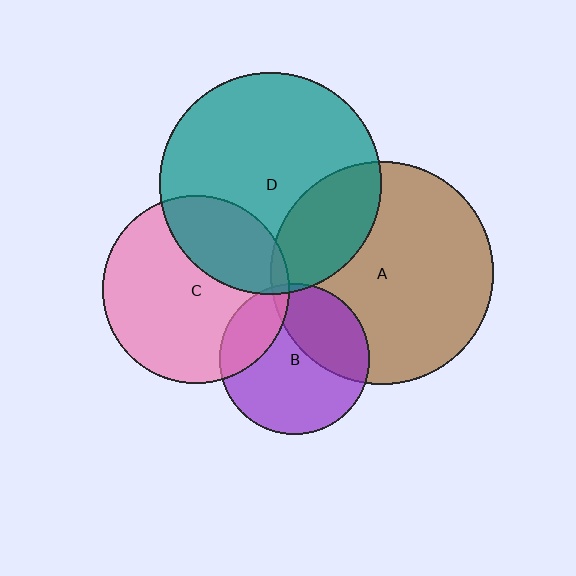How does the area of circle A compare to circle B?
Approximately 2.2 times.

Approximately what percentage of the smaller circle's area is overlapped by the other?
Approximately 20%.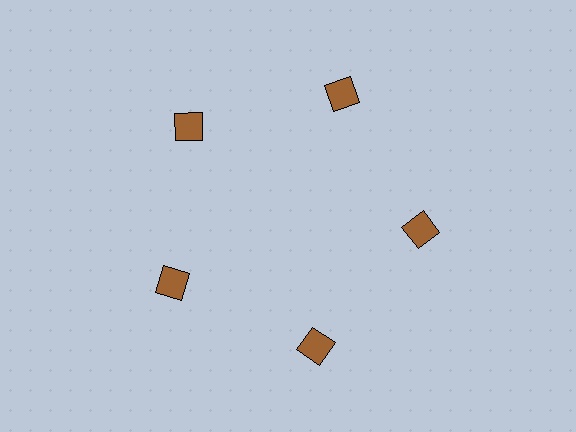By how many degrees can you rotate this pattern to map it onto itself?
The pattern maps onto itself every 72 degrees of rotation.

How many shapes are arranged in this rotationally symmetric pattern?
There are 5 shapes, arranged in 5 groups of 1.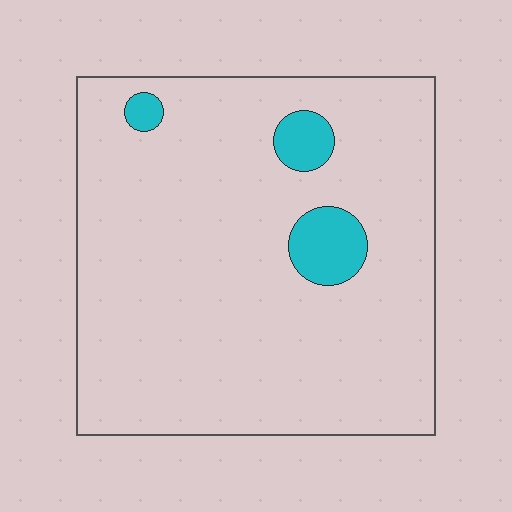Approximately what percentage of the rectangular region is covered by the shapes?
Approximately 5%.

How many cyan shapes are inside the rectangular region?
3.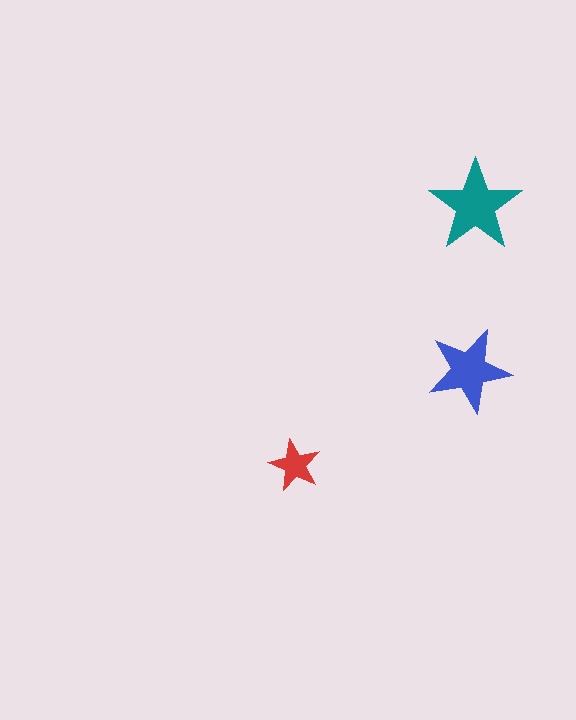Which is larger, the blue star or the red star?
The blue one.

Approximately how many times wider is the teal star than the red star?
About 2 times wider.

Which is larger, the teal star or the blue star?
The teal one.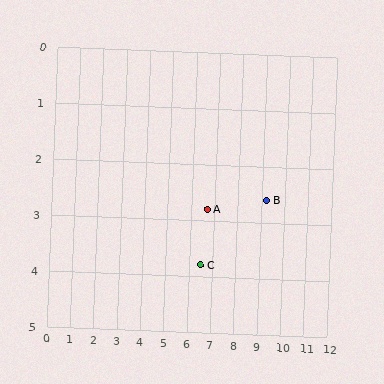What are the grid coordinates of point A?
Point A is at approximately (6.7, 2.8).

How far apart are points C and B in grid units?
Points C and B are about 3.0 grid units apart.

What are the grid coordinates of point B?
Point B is at approximately (9.2, 2.6).